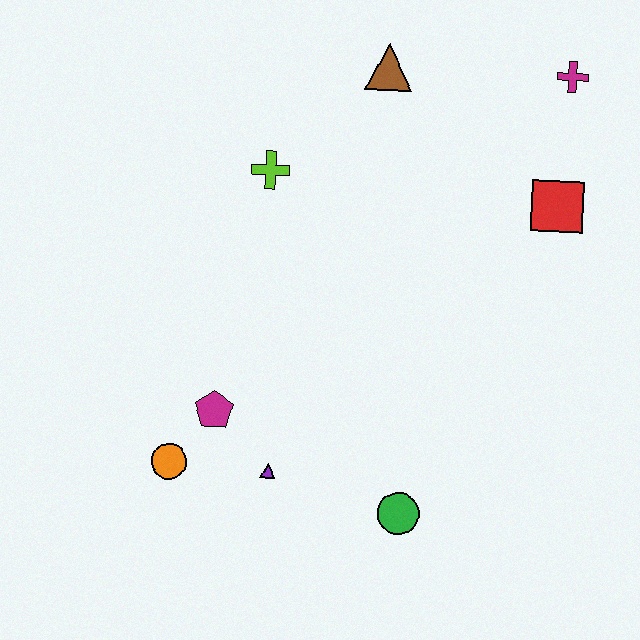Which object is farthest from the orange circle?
The magenta cross is farthest from the orange circle.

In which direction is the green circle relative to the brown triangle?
The green circle is below the brown triangle.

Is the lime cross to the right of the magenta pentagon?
Yes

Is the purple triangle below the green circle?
No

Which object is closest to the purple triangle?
The magenta pentagon is closest to the purple triangle.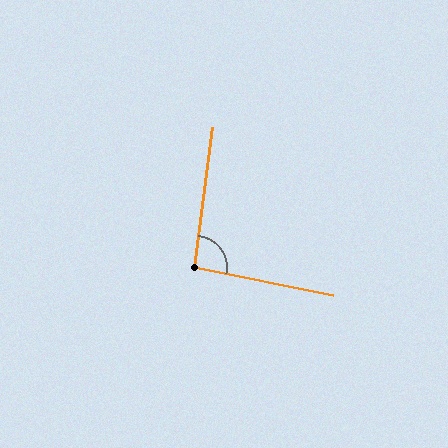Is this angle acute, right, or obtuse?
It is approximately a right angle.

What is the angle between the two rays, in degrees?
Approximately 94 degrees.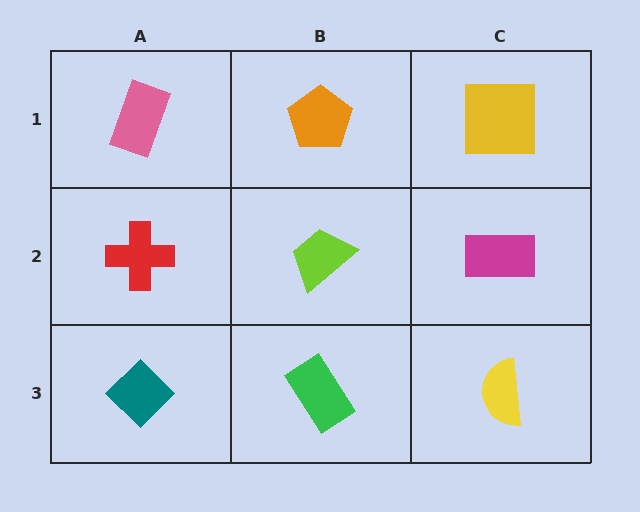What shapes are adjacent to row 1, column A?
A red cross (row 2, column A), an orange pentagon (row 1, column B).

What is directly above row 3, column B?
A lime trapezoid.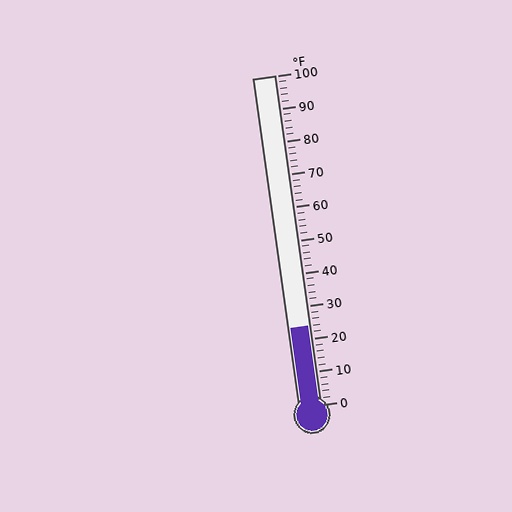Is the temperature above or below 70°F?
The temperature is below 70°F.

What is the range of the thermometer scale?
The thermometer scale ranges from 0°F to 100°F.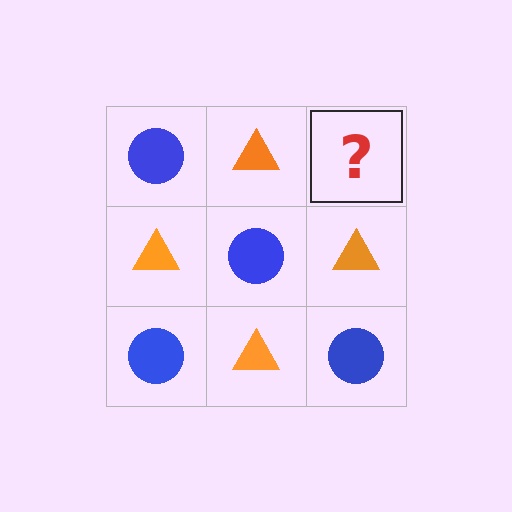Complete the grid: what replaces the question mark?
The question mark should be replaced with a blue circle.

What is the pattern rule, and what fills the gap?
The rule is that it alternates blue circle and orange triangle in a checkerboard pattern. The gap should be filled with a blue circle.